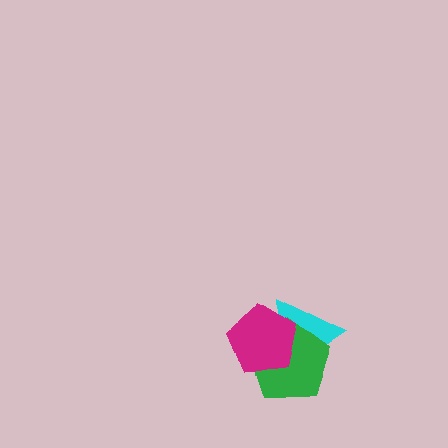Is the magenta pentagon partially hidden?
No, no other shape covers it.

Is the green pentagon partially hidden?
Yes, it is partially covered by another shape.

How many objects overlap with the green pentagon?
2 objects overlap with the green pentagon.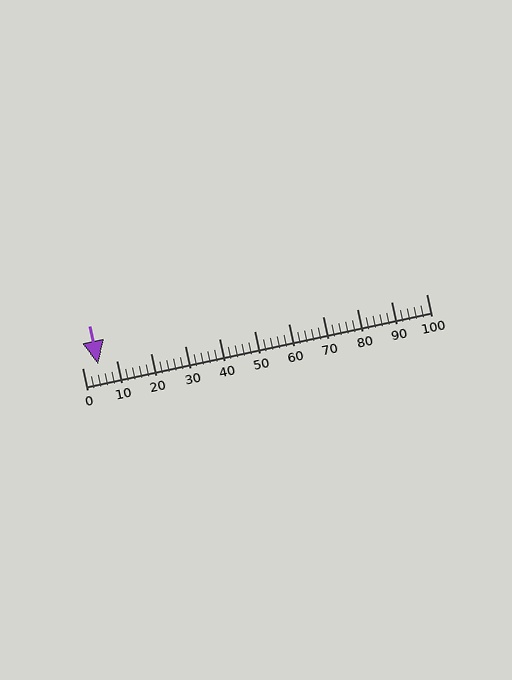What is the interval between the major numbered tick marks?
The major tick marks are spaced 10 units apart.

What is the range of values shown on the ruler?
The ruler shows values from 0 to 100.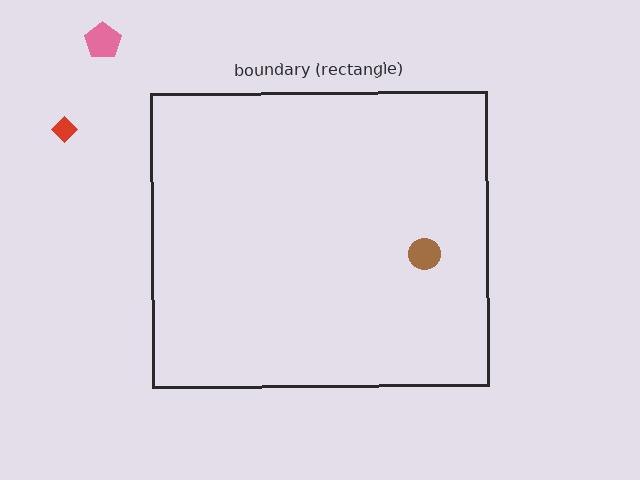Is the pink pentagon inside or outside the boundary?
Outside.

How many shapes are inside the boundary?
1 inside, 2 outside.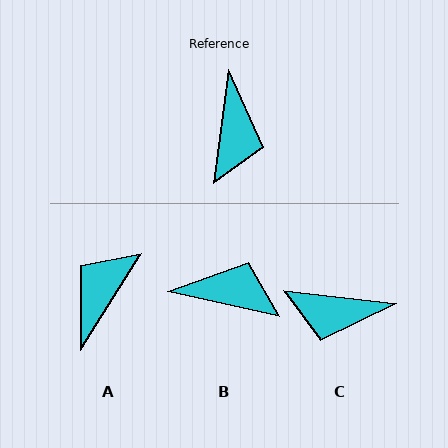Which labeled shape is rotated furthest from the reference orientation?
A, about 155 degrees away.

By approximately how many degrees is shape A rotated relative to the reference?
Approximately 155 degrees counter-clockwise.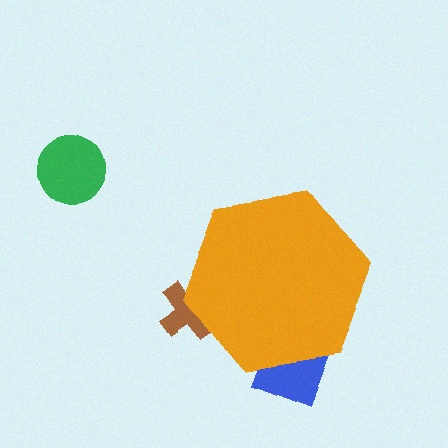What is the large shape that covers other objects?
An orange hexagon.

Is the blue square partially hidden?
Yes, the blue square is partially hidden behind the orange hexagon.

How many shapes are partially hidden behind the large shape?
2 shapes are partially hidden.